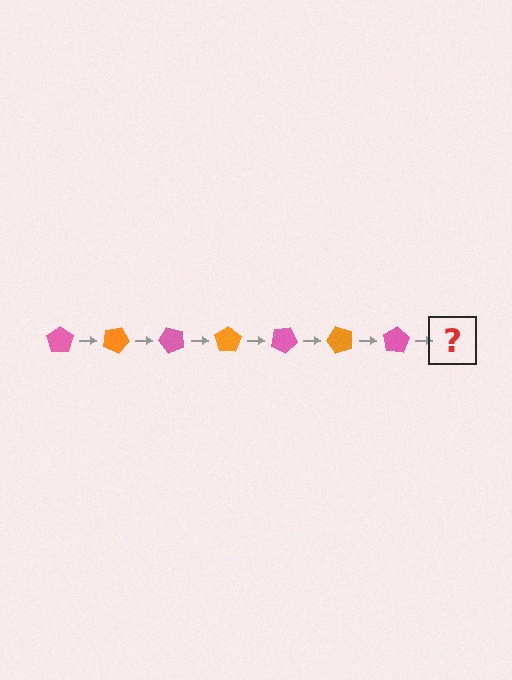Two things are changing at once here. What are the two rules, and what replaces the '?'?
The two rules are that it rotates 25 degrees each step and the color cycles through pink and orange. The '?' should be an orange pentagon, rotated 175 degrees from the start.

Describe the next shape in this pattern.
It should be an orange pentagon, rotated 175 degrees from the start.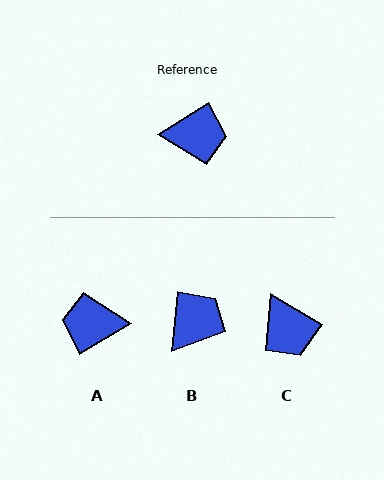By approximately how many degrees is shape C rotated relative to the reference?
Approximately 63 degrees clockwise.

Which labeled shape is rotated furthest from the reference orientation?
A, about 178 degrees away.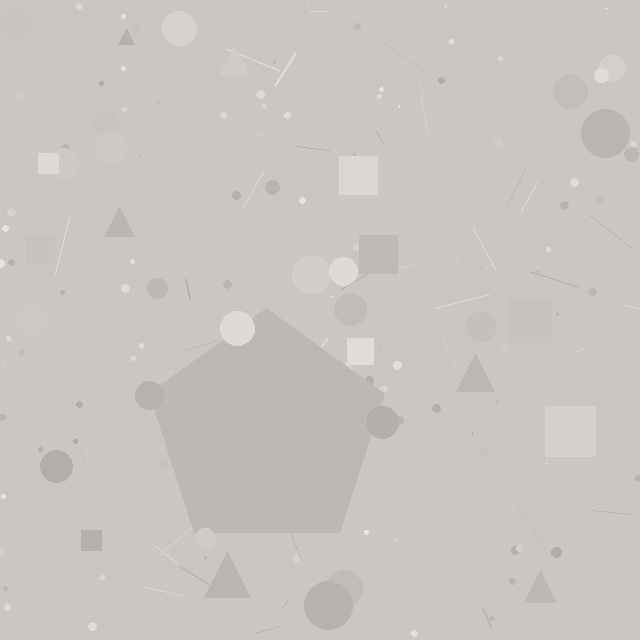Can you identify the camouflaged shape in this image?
The camouflaged shape is a pentagon.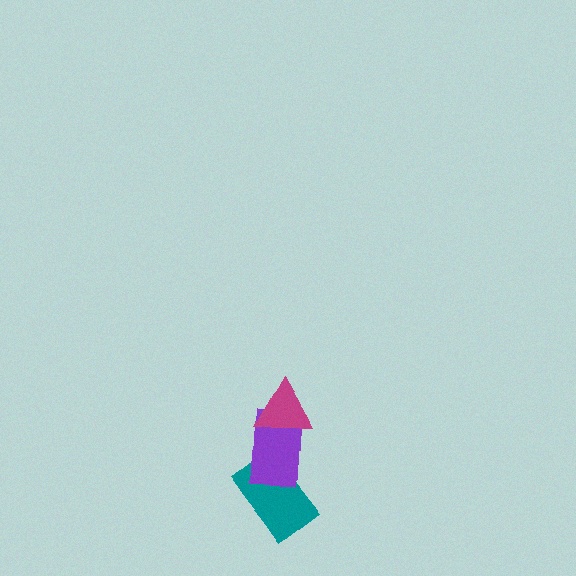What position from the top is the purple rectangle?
The purple rectangle is 2nd from the top.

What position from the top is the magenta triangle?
The magenta triangle is 1st from the top.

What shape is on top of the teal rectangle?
The purple rectangle is on top of the teal rectangle.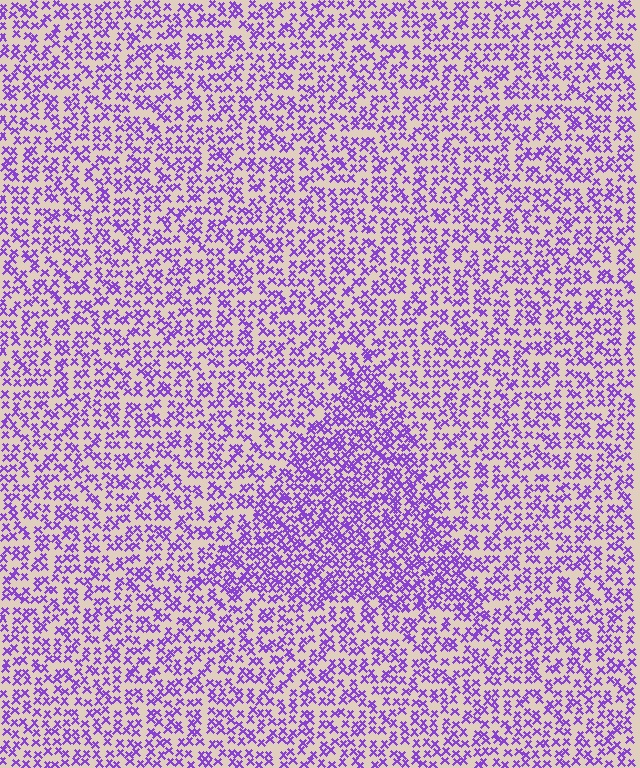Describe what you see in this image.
The image contains small purple elements arranged at two different densities. A triangle-shaped region is visible where the elements are more densely packed than the surrounding area.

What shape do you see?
I see a triangle.